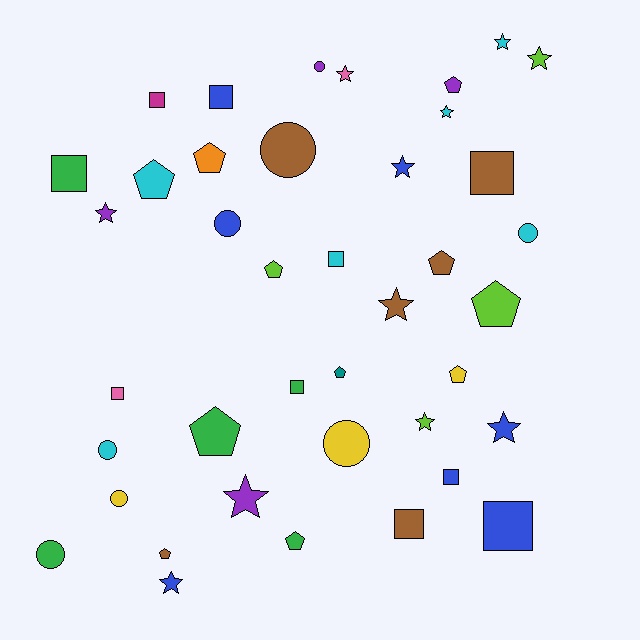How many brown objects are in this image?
There are 6 brown objects.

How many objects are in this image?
There are 40 objects.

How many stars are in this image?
There are 11 stars.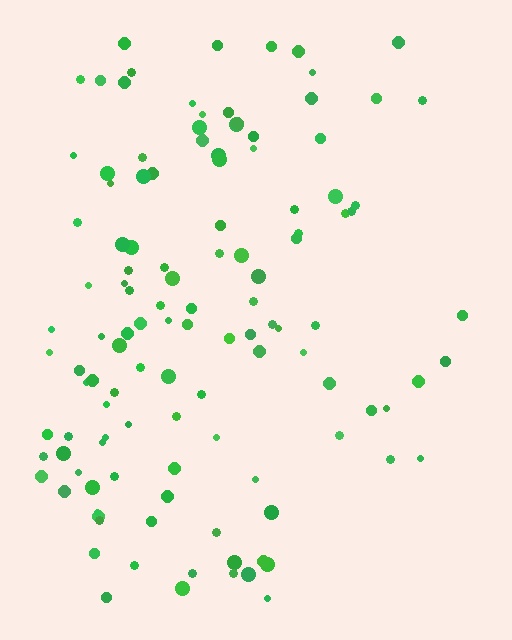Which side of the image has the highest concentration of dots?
The left.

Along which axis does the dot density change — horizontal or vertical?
Horizontal.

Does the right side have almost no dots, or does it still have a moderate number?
Still a moderate number, just noticeably fewer than the left.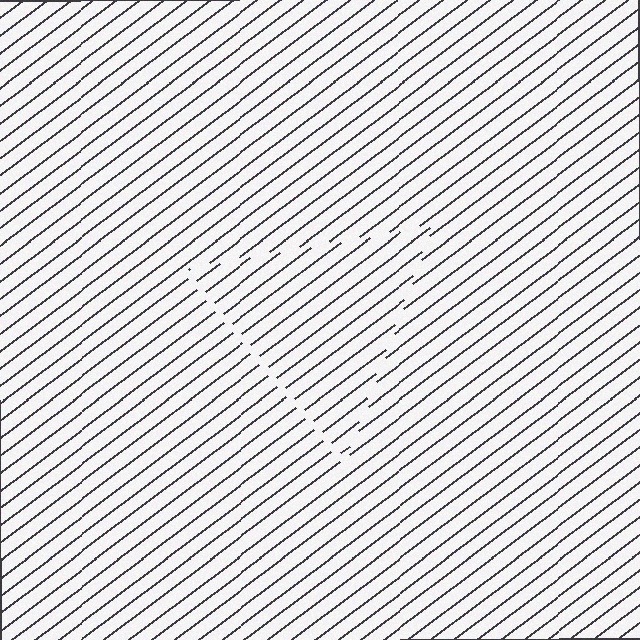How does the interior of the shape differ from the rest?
The interior of the shape contains the same grating, shifted by half a period — the contour is defined by the phase discontinuity where line-ends from the inner and outer gratings abut.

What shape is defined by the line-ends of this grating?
An illusory triangle. The interior of the shape contains the same grating, shifted by half a period — the contour is defined by the phase discontinuity where line-ends from the inner and outer gratings abut.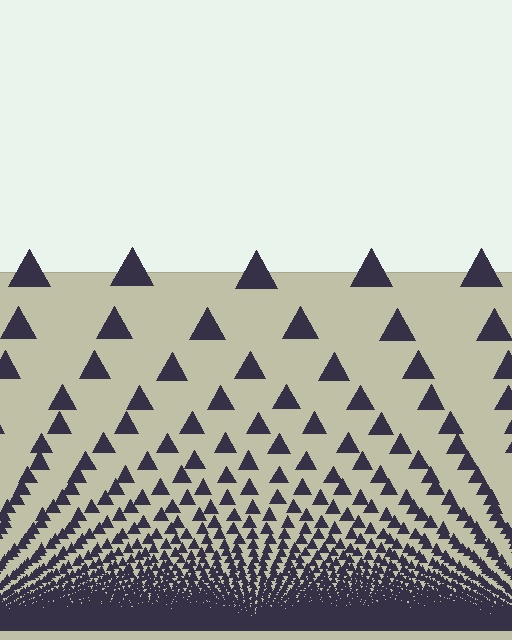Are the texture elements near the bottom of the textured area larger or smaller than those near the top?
Smaller. The gradient is inverted — elements near the bottom are smaller and denser.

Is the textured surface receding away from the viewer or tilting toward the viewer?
The surface appears to tilt toward the viewer. Texture elements get larger and sparser toward the top.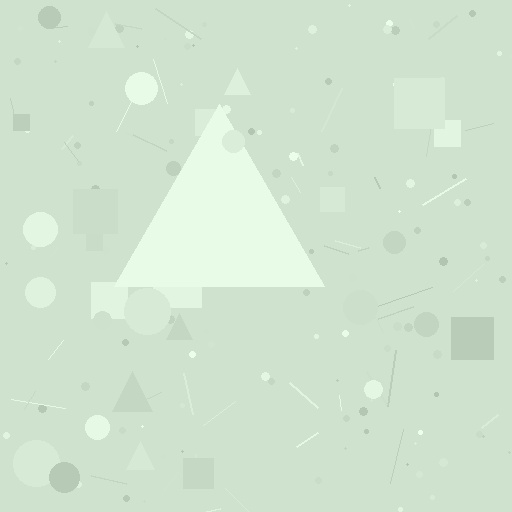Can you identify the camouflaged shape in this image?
The camouflaged shape is a triangle.